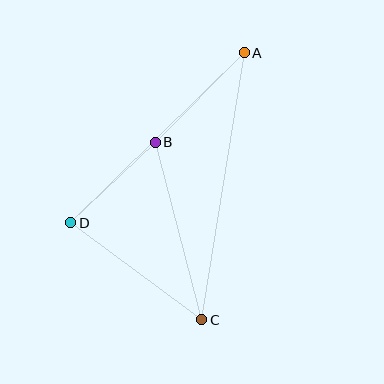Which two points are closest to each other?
Points B and D are closest to each other.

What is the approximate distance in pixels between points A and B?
The distance between A and B is approximately 126 pixels.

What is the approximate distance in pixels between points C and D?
The distance between C and D is approximately 163 pixels.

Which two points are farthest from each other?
Points A and C are farthest from each other.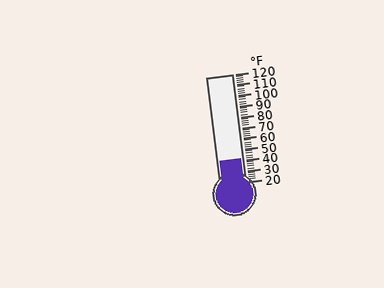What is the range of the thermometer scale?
The thermometer scale ranges from 20°F to 120°F.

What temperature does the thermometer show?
The thermometer shows approximately 42°F.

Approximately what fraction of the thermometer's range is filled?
The thermometer is filled to approximately 20% of its range.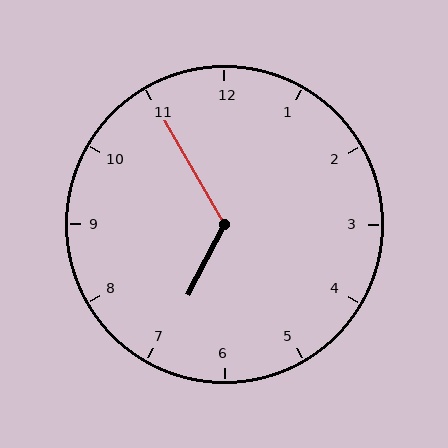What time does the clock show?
6:55.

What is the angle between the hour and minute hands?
Approximately 122 degrees.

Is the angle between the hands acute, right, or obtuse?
It is obtuse.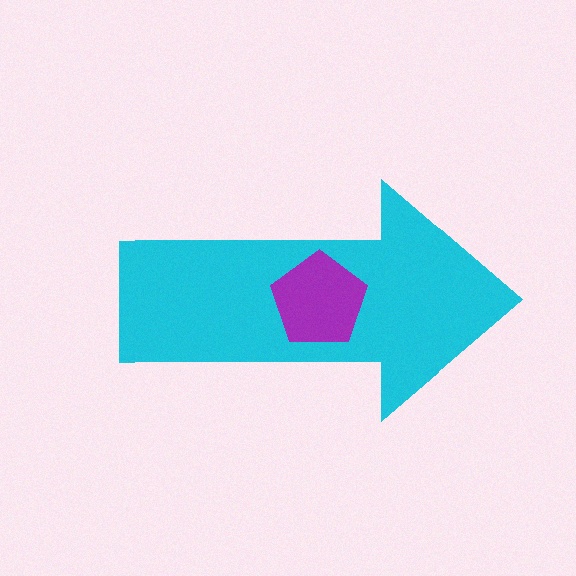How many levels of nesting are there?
2.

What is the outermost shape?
The cyan arrow.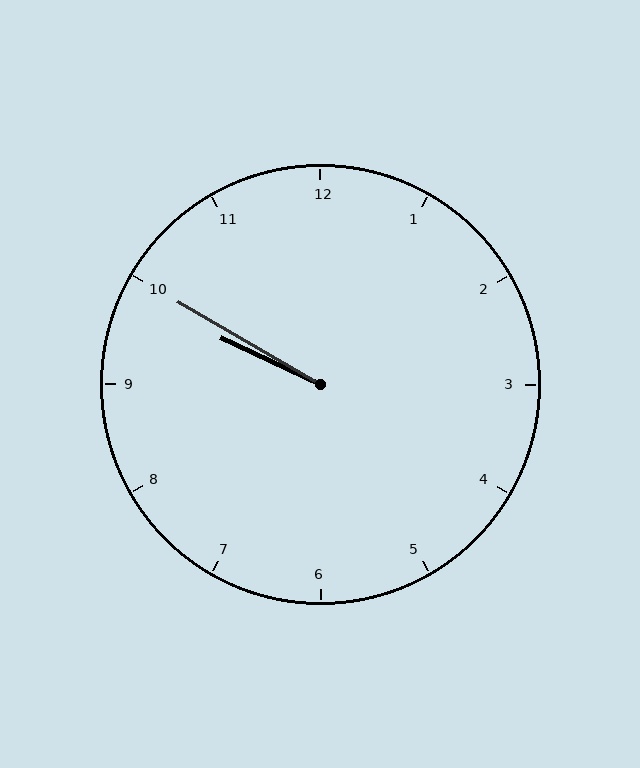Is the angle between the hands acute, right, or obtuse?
It is acute.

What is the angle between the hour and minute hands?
Approximately 5 degrees.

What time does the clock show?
9:50.